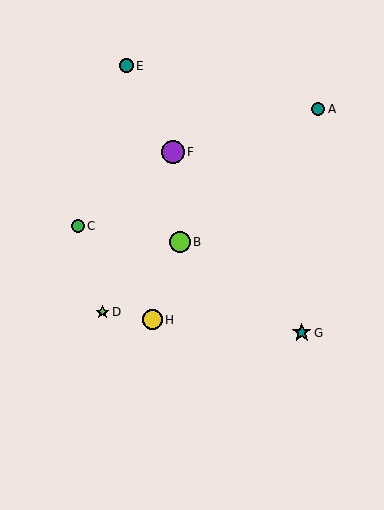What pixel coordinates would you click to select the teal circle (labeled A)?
Click at (318, 109) to select the teal circle A.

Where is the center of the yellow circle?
The center of the yellow circle is at (152, 320).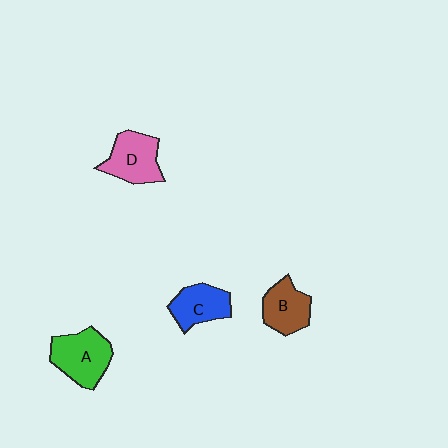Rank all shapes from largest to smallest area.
From largest to smallest: A (green), D (pink), C (blue), B (brown).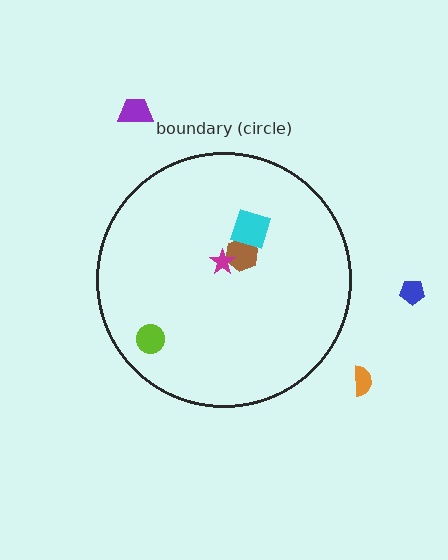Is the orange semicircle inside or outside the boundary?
Outside.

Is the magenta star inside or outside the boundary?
Inside.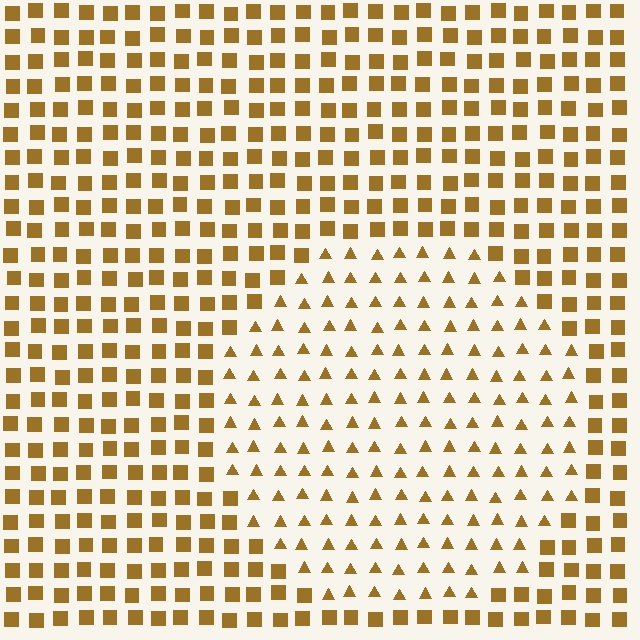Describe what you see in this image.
The image is filled with small brown elements arranged in a uniform grid. A circle-shaped region contains triangles, while the surrounding area contains squares. The boundary is defined purely by the change in element shape.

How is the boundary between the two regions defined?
The boundary is defined by a change in element shape: triangles inside vs. squares outside. All elements share the same color and spacing.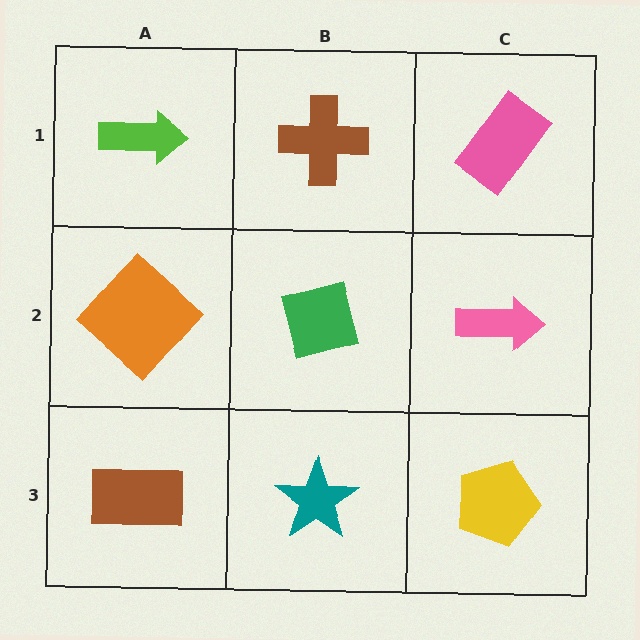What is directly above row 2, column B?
A brown cross.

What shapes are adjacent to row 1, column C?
A pink arrow (row 2, column C), a brown cross (row 1, column B).